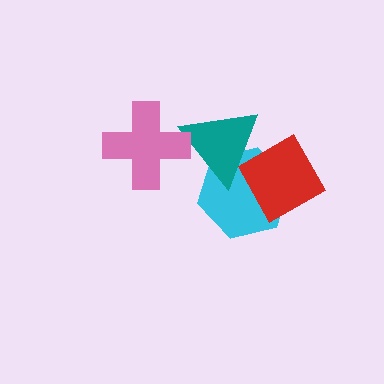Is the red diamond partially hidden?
No, no other shape covers it.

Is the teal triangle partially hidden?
Yes, it is partially covered by another shape.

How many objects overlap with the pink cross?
1 object overlaps with the pink cross.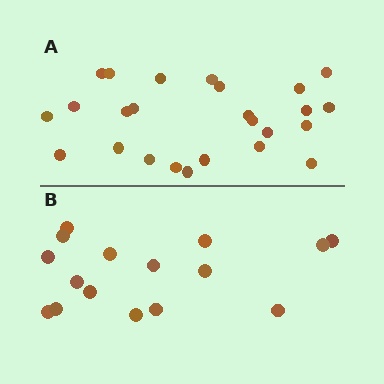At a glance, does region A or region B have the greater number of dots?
Region A (the top region) has more dots.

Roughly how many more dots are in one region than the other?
Region A has roughly 8 or so more dots than region B.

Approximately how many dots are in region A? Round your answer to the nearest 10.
About 20 dots. (The exact count is 25, which rounds to 20.)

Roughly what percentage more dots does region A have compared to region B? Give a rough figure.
About 55% more.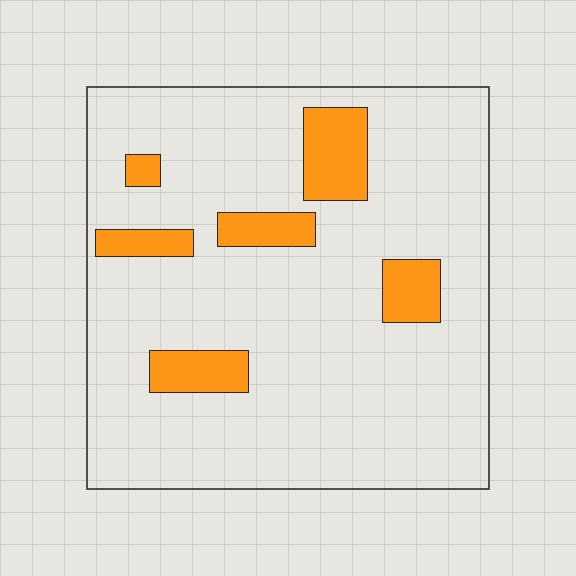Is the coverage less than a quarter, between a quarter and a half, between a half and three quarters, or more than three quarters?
Less than a quarter.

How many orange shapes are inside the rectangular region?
6.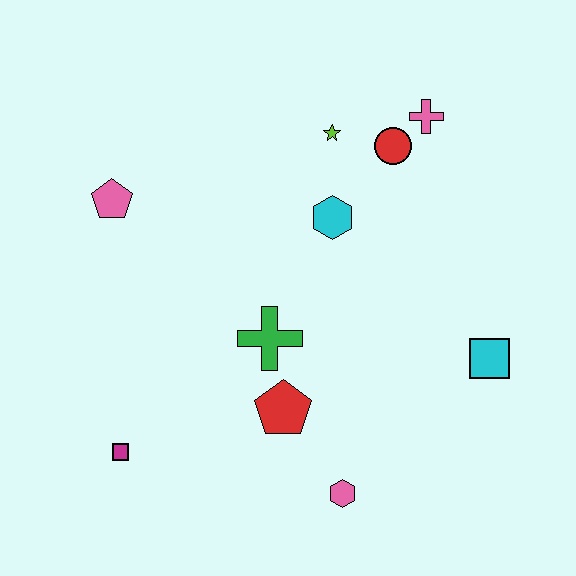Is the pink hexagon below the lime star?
Yes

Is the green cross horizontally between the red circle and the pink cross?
No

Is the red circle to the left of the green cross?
No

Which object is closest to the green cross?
The red pentagon is closest to the green cross.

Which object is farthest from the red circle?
The magenta square is farthest from the red circle.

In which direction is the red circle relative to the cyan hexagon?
The red circle is above the cyan hexagon.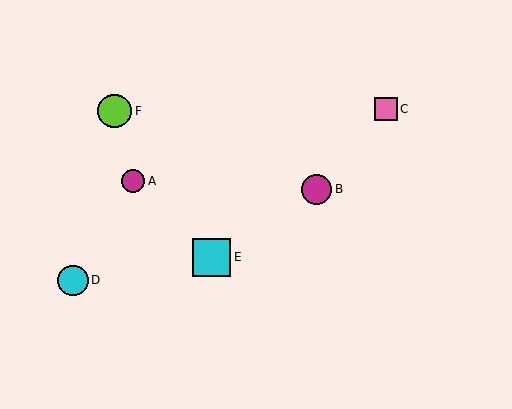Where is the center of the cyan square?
The center of the cyan square is at (212, 257).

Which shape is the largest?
The cyan square (labeled E) is the largest.